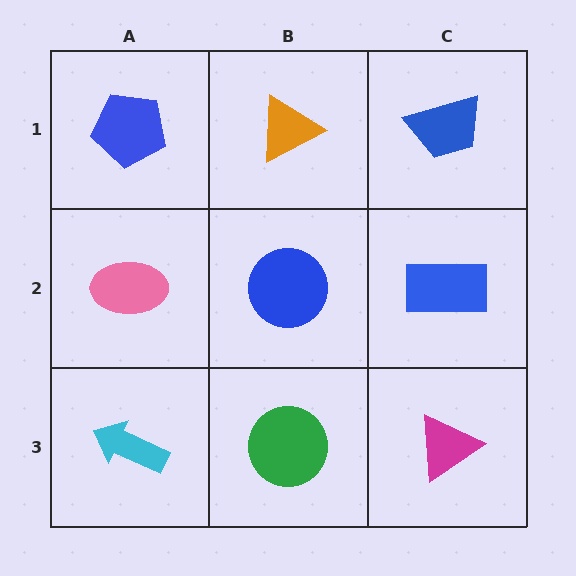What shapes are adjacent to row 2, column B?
An orange triangle (row 1, column B), a green circle (row 3, column B), a pink ellipse (row 2, column A), a blue rectangle (row 2, column C).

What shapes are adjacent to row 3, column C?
A blue rectangle (row 2, column C), a green circle (row 3, column B).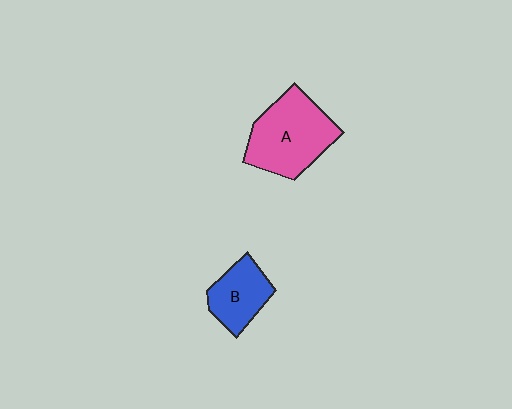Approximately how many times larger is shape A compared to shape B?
Approximately 1.7 times.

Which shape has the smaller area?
Shape B (blue).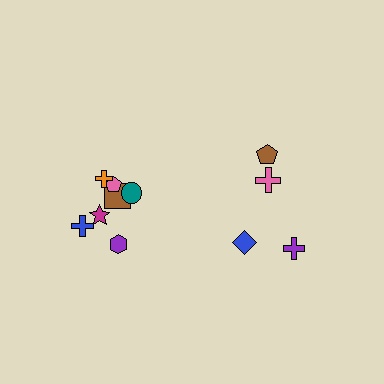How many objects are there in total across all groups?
There are 11 objects.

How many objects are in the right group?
There are 4 objects.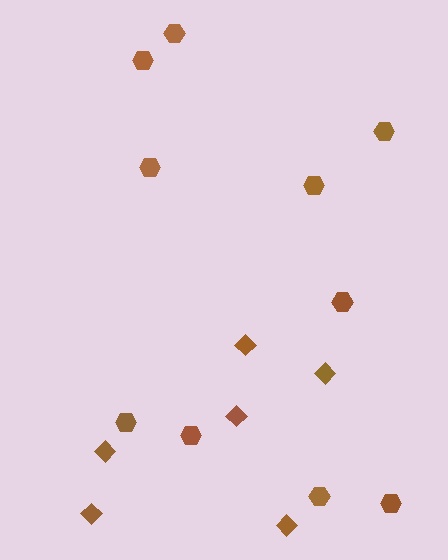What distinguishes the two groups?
There are 2 groups: one group of diamonds (6) and one group of hexagons (10).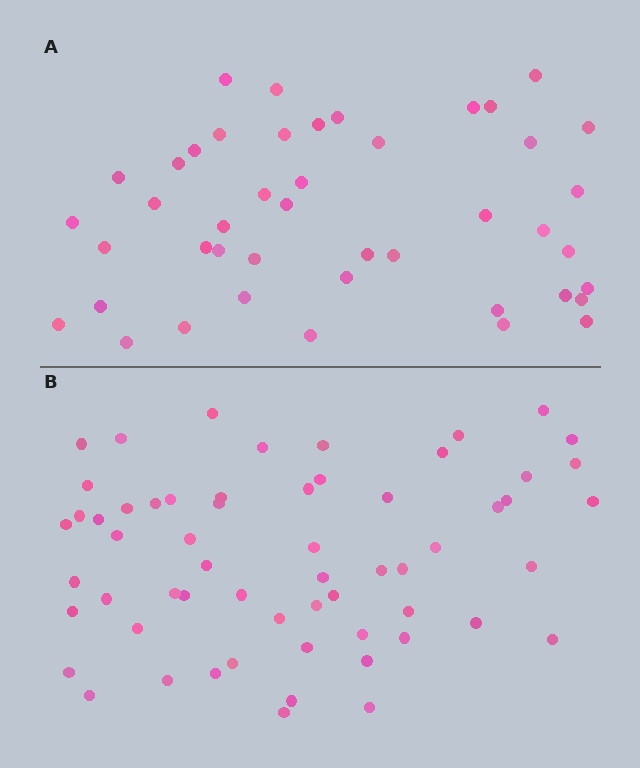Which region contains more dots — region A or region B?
Region B (the bottom region) has more dots.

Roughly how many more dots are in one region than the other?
Region B has approximately 15 more dots than region A.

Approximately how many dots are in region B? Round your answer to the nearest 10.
About 60 dots.